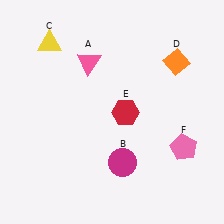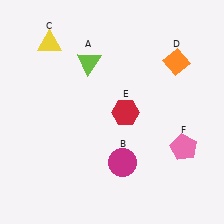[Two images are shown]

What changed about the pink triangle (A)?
In Image 1, A is pink. In Image 2, it changed to lime.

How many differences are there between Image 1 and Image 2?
There is 1 difference between the two images.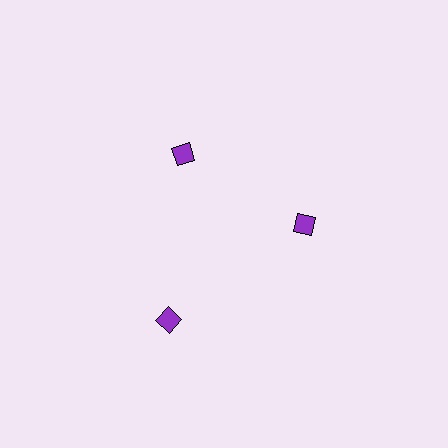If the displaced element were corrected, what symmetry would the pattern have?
It would have 3-fold rotational symmetry — the pattern would map onto itself every 120 degrees.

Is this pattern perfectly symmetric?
No. The 3 purple diamonds are arranged in a ring, but one element near the 7 o'clock position is pushed outward from the center, breaking the 3-fold rotational symmetry.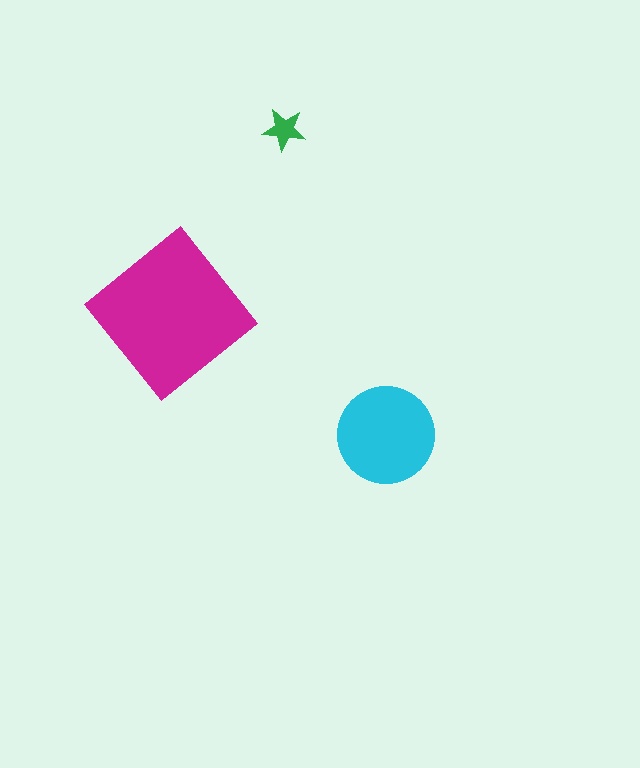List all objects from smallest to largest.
The green star, the cyan circle, the magenta diamond.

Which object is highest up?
The green star is topmost.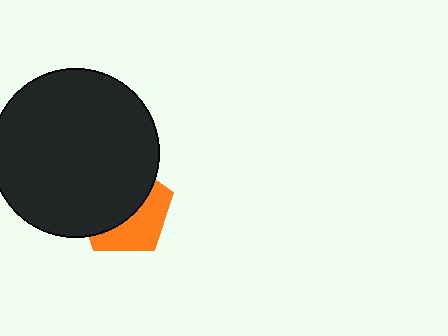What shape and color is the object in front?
The object in front is a black circle.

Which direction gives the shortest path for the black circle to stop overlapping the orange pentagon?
Moving toward the upper-left gives the shortest separation.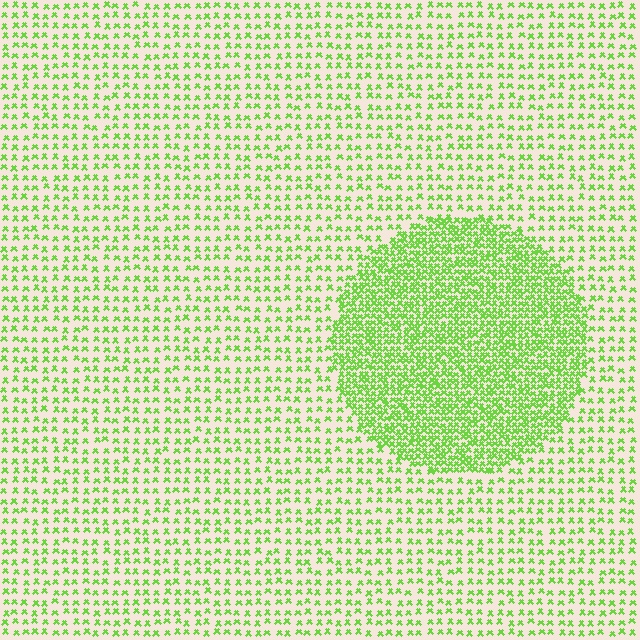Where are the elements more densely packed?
The elements are more densely packed inside the circle boundary.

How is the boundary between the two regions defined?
The boundary is defined by a change in element density (approximately 2.5x ratio). All elements are the same color, size, and shape.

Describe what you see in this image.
The image contains small lime elements arranged at two different densities. A circle-shaped region is visible where the elements are more densely packed than the surrounding area.